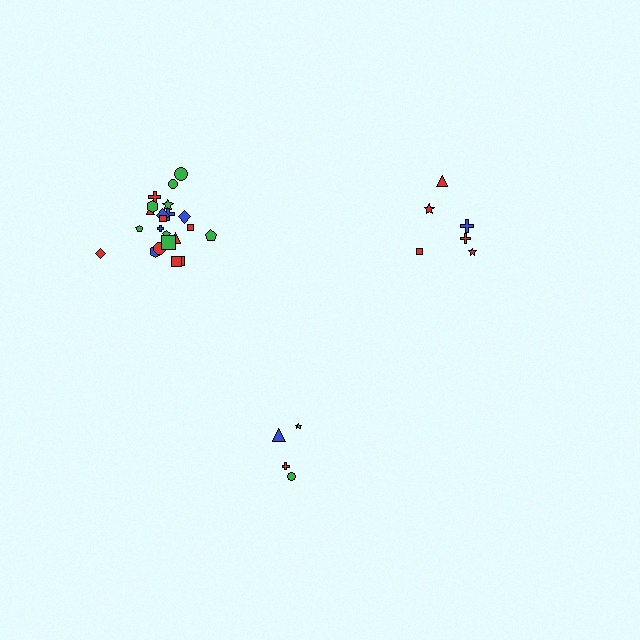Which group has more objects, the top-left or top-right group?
The top-left group.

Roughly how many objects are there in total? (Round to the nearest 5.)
Roughly 30 objects in total.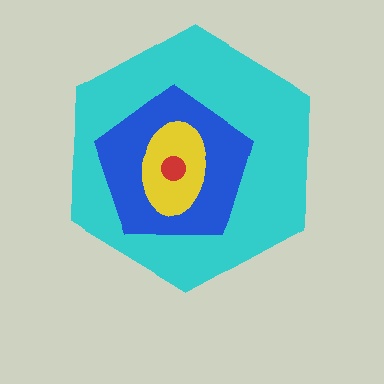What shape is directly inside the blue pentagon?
The yellow ellipse.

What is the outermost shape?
The cyan hexagon.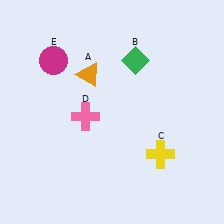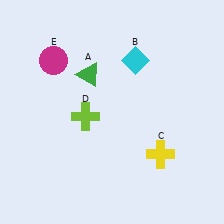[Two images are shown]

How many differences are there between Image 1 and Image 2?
There are 3 differences between the two images.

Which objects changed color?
A changed from orange to green. B changed from green to cyan. D changed from pink to lime.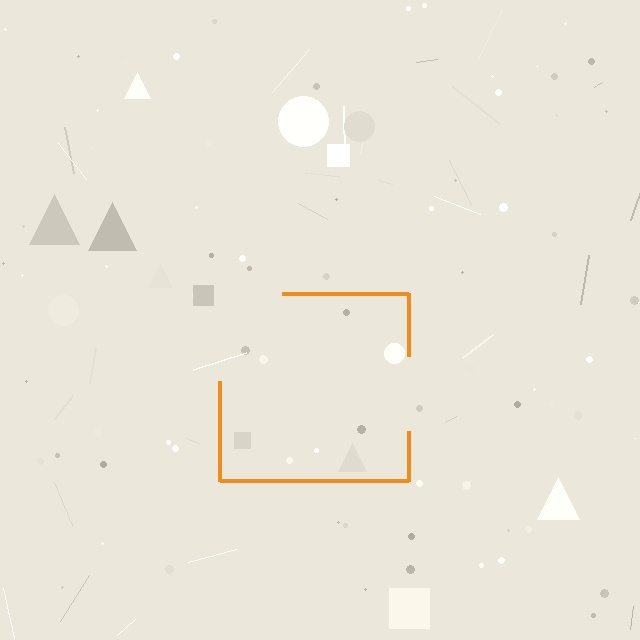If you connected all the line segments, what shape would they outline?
They would outline a square.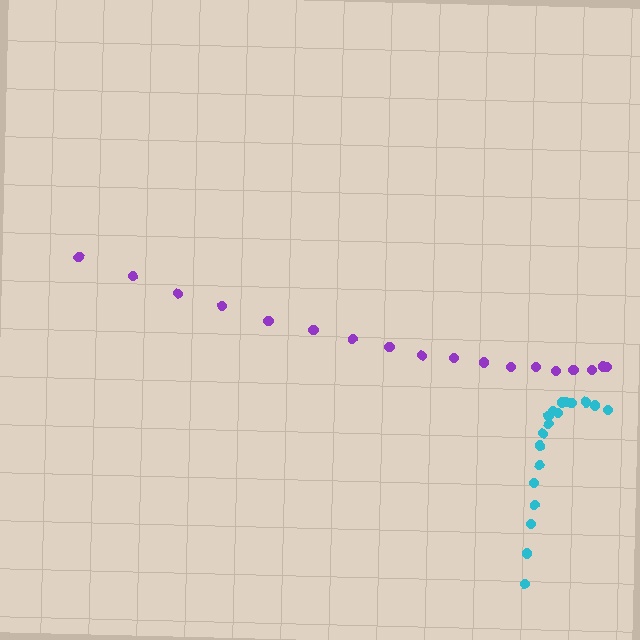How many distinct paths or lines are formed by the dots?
There are 2 distinct paths.